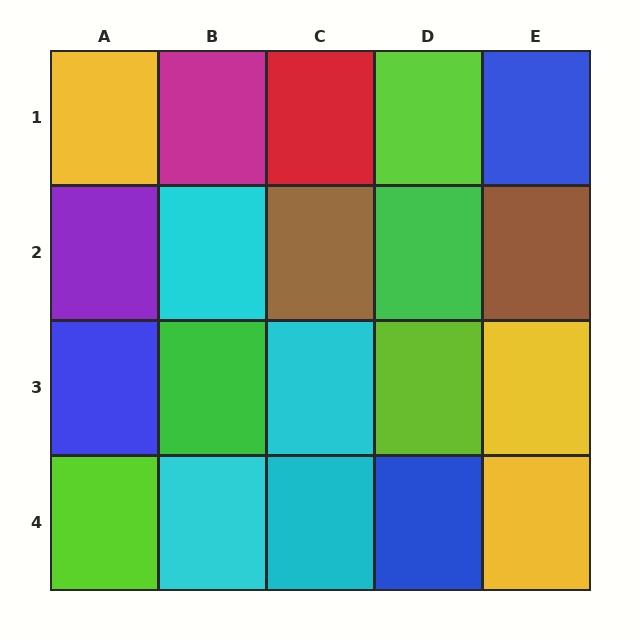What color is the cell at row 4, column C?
Cyan.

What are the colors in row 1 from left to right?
Yellow, magenta, red, lime, blue.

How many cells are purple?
1 cell is purple.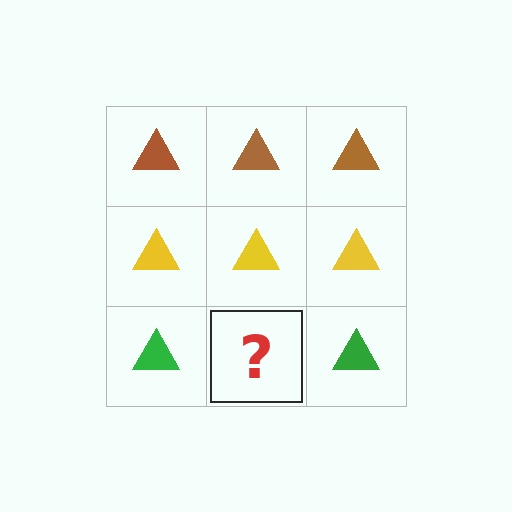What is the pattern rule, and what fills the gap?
The rule is that each row has a consistent color. The gap should be filled with a green triangle.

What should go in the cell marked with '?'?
The missing cell should contain a green triangle.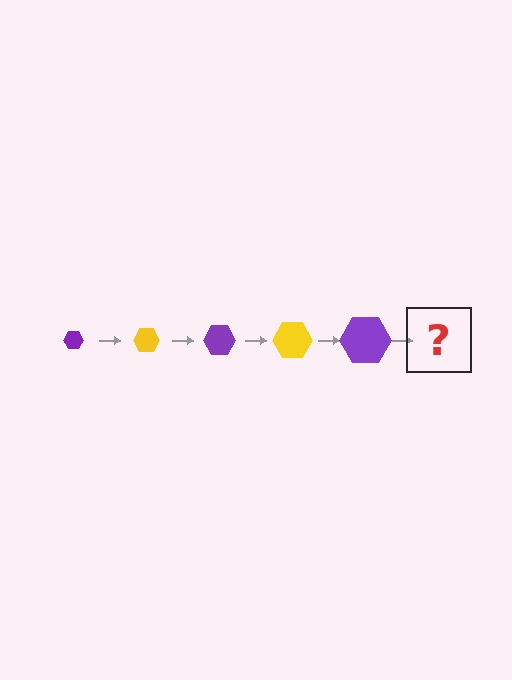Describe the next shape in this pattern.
It should be a yellow hexagon, larger than the previous one.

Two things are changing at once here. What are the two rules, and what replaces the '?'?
The two rules are that the hexagon grows larger each step and the color cycles through purple and yellow. The '?' should be a yellow hexagon, larger than the previous one.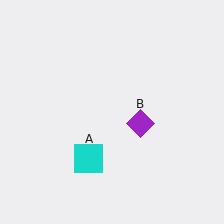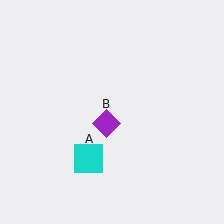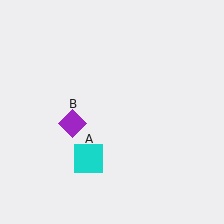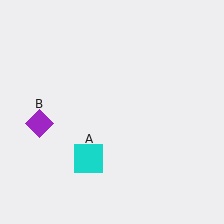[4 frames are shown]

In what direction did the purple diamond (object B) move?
The purple diamond (object B) moved left.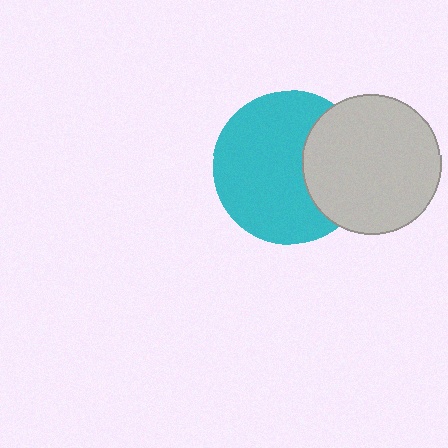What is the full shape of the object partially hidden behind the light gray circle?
The partially hidden object is a cyan circle.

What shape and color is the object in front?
The object in front is a light gray circle.